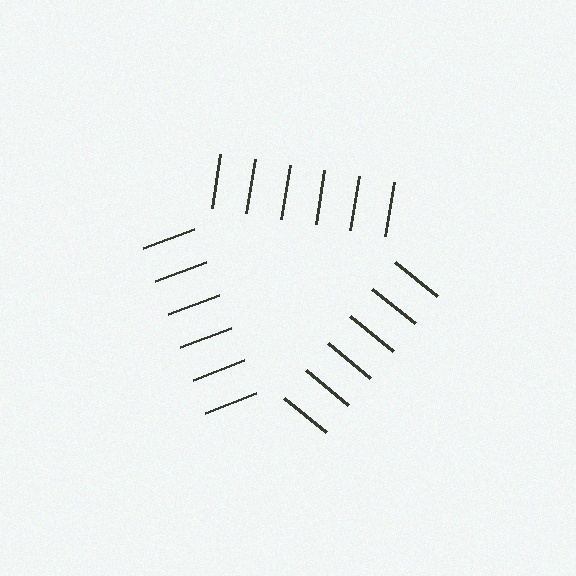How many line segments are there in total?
18 — 6 along each of the 3 edges.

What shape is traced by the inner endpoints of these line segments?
An illusory triangle — the line segments terminate on its edges but no continuous stroke is drawn.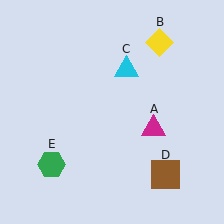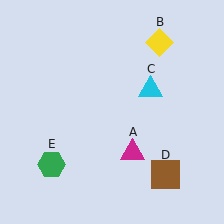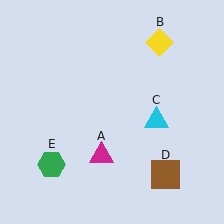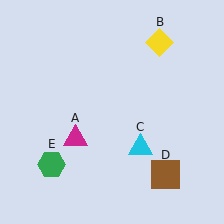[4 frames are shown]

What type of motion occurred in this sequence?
The magenta triangle (object A), cyan triangle (object C) rotated clockwise around the center of the scene.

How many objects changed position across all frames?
2 objects changed position: magenta triangle (object A), cyan triangle (object C).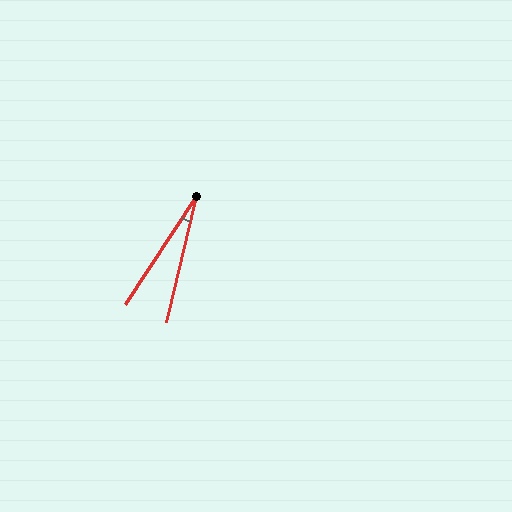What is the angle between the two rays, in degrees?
Approximately 20 degrees.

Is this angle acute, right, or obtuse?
It is acute.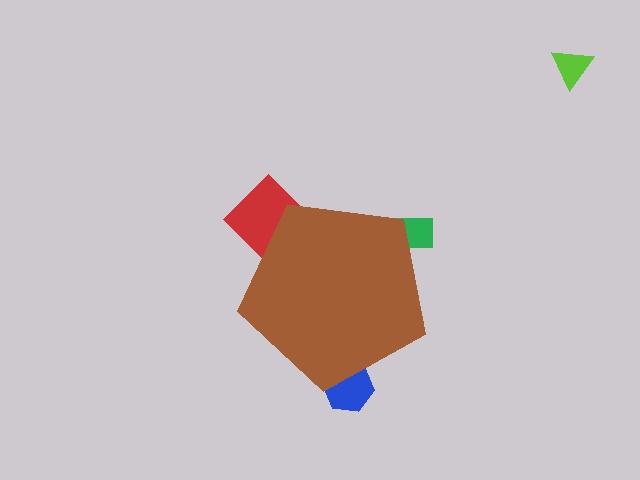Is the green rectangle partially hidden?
Yes, the green rectangle is partially hidden behind the brown pentagon.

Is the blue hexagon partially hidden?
Yes, the blue hexagon is partially hidden behind the brown pentagon.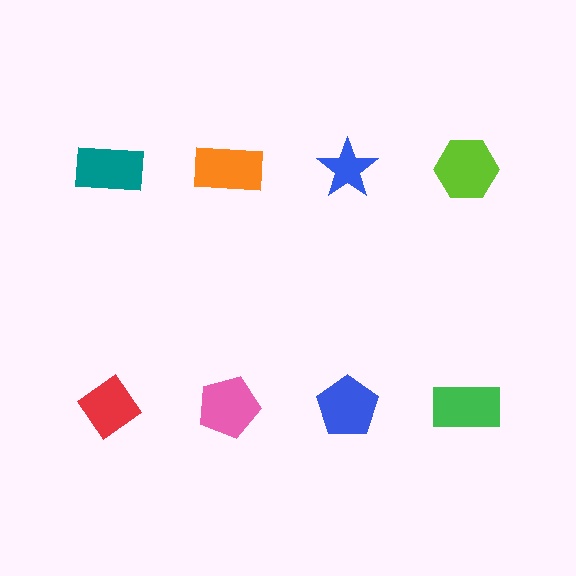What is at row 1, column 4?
A lime hexagon.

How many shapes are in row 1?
4 shapes.